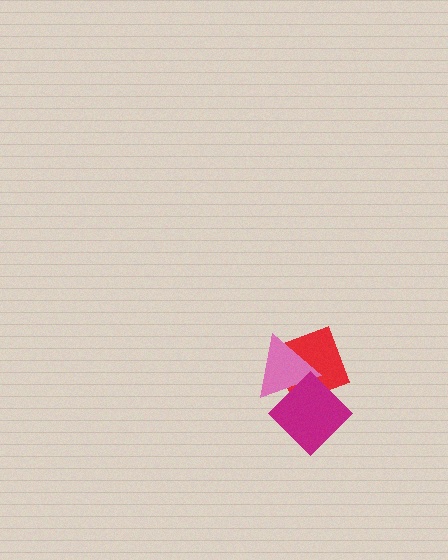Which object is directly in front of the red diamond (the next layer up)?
The pink triangle is directly in front of the red diamond.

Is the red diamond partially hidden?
Yes, it is partially covered by another shape.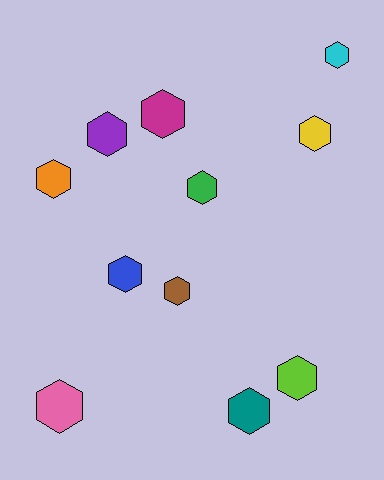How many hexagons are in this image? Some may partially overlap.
There are 11 hexagons.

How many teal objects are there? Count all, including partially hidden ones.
There is 1 teal object.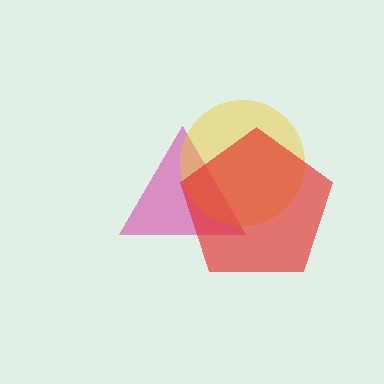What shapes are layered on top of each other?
The layered shapes are: a magenta triangle, a yellow circle, a red pentagon.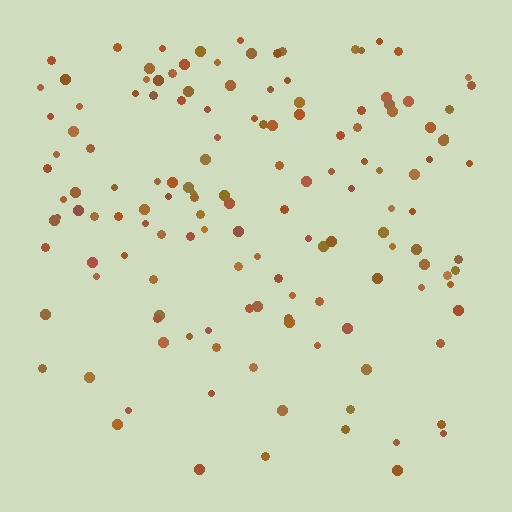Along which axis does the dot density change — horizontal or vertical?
Vertical.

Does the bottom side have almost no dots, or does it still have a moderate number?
Still a moderate number, just noticeably fewer than the top.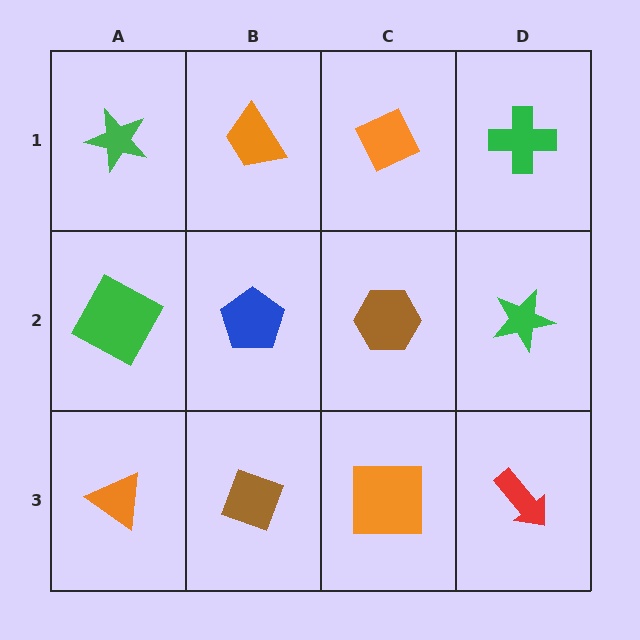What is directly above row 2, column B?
An orange trapezoid.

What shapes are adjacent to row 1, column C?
A brown hexagon (row 2, column C), an orange trapezoid (row 1, column B), a green cross (row 1, column D).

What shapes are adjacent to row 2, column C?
An orange diamond (row 1, column C), an orange square (row 3, column C), a blue pentagon (row 2, column B), a green star (row 2, column D).